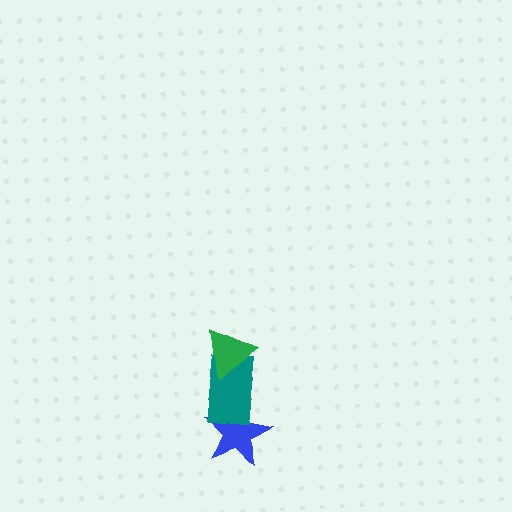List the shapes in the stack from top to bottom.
From top to bottom: the green triangle, the teal rectangle, the blue star.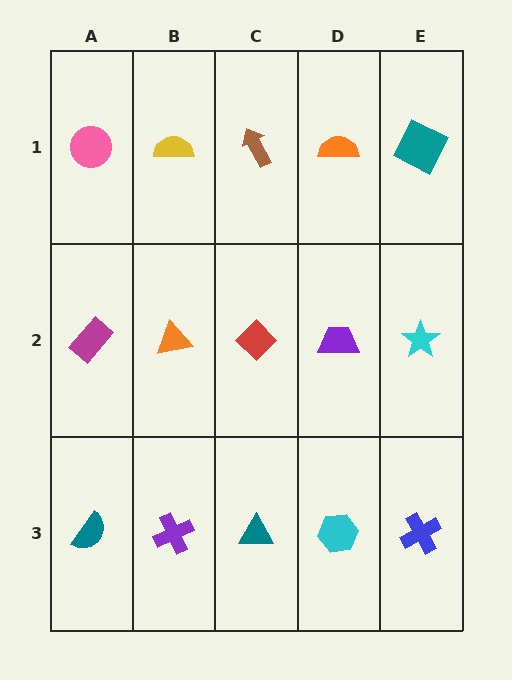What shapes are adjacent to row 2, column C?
A brown arrow (row 1, column C), a teal triangle (row 3, column C), an orange triangle (row 2, column B), a purple trapezoid (row 2, column D).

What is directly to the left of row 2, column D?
A red diamond.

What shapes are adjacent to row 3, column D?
A purple trapezoid (row 2, column D), a teal triangle (row 3, column C), a blue cross (row 3, column E).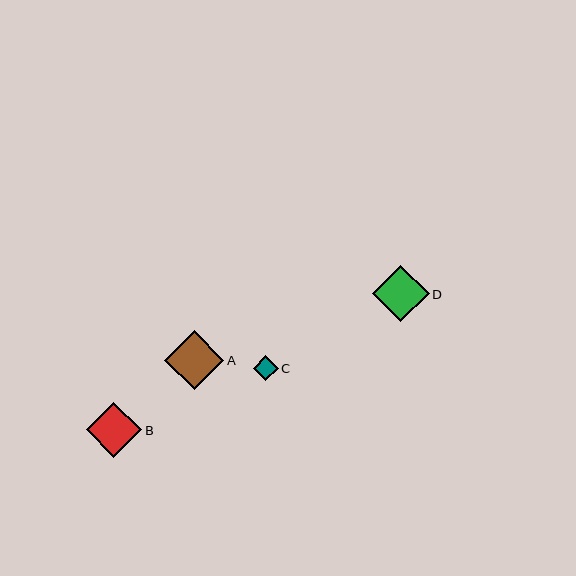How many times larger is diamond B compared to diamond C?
Diamond B is approximately 2.2 times the size of diamond C.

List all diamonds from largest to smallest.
From largest to smallest: A, D, B, C.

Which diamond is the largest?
Diamond A is the largest with a size of approximately 59 pixels.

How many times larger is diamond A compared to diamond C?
Diamond A is approximately 2.3 times the size of diamond C.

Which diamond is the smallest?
Diamond C is the smallest with a size of approximately 25 pixels.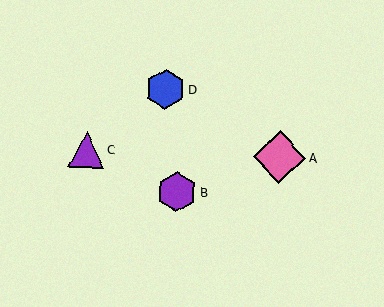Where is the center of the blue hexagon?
The center of the blue hexagon is at (166, 89).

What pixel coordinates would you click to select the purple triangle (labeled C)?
Click at (86, 150) to select the purple triangle C.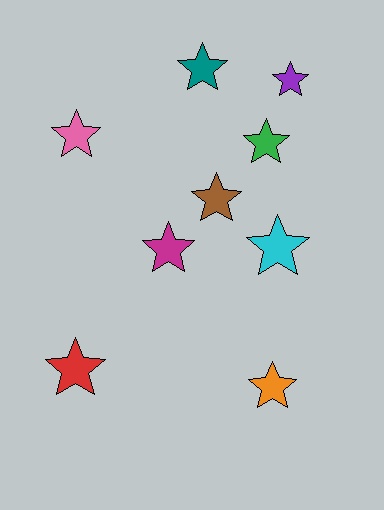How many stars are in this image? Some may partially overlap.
There are 9 stars.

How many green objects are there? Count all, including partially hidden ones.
There is 1 green object.